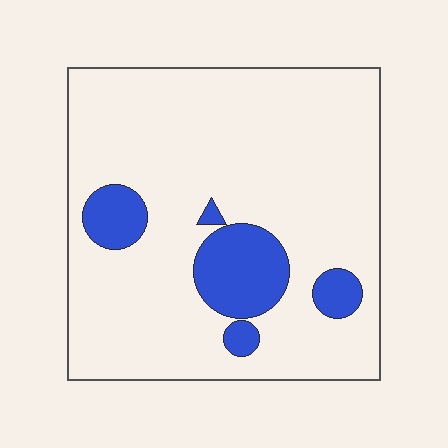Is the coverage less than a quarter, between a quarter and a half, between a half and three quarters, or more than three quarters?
Less than a quarter.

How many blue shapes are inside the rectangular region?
5.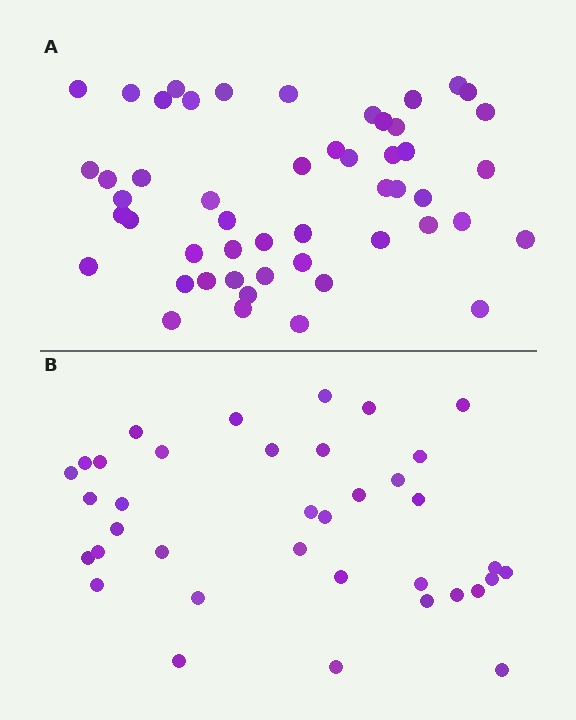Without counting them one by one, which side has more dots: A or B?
Region A (the top region) has more dots.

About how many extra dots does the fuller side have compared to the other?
Region A has approximately 15 more dots than region B.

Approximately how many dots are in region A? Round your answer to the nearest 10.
About 50 dots. (The exact count is 51, which rounds to 50.)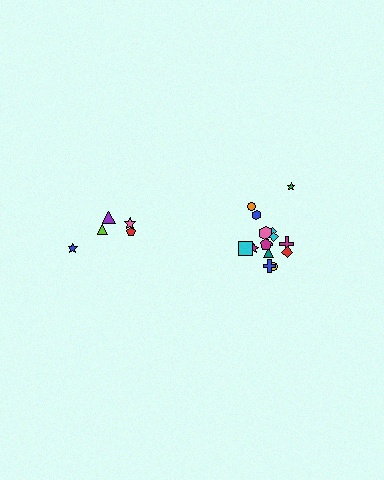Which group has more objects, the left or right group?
The right group.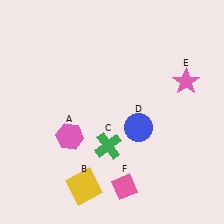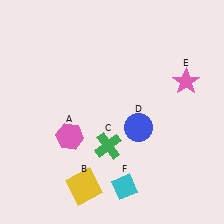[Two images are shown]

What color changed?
The diamond (F) changed from pink in Image 1 to cyan in Image 2.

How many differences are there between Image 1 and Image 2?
There is 1 difference between the two images.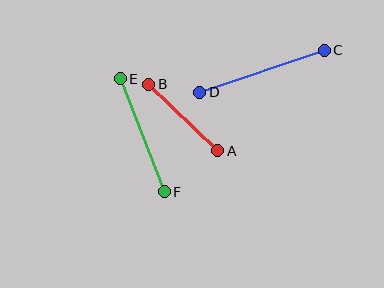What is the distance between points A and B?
The distance is approximately 96 pixels.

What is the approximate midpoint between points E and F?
The midpoint is at approximately (142, 135) pixels.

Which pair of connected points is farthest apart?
Points C and D are farthest apart.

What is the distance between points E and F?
The distance is approximately 122 pixels.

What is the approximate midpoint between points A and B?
The midpoint is at approximately (183, 117) pixels.